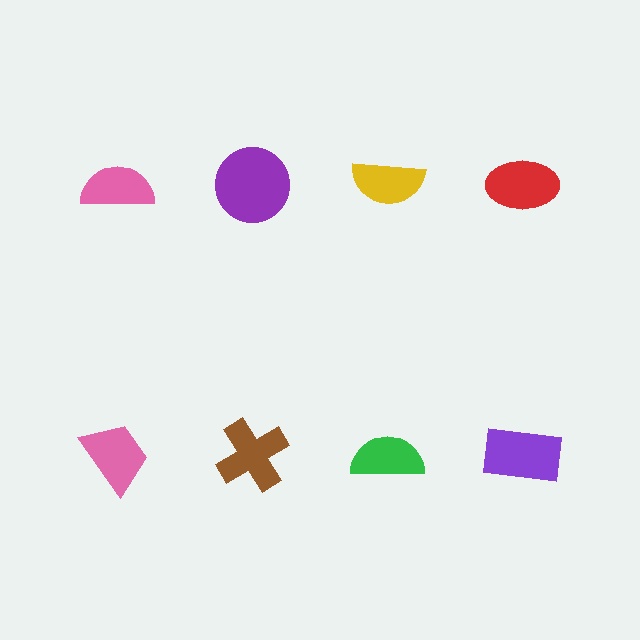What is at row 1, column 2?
A purple circle.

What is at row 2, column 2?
A brown cross.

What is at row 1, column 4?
A red ellipse.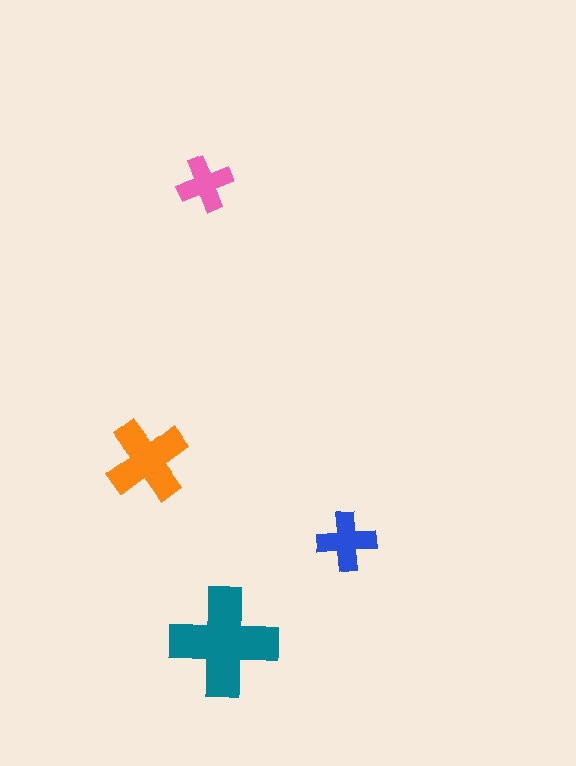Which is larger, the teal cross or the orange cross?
The teal one.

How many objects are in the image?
There are 4 objects in the image.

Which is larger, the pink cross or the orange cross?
The orange one.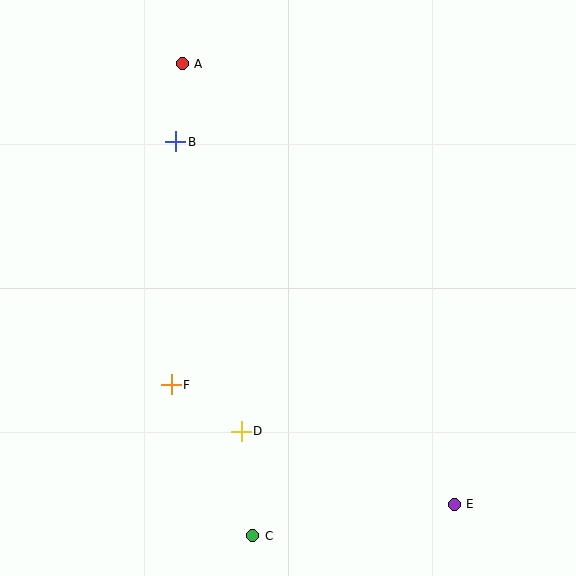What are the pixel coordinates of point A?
Point A is at (182, 64).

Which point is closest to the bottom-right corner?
Point E is closest to the bottom-right corner.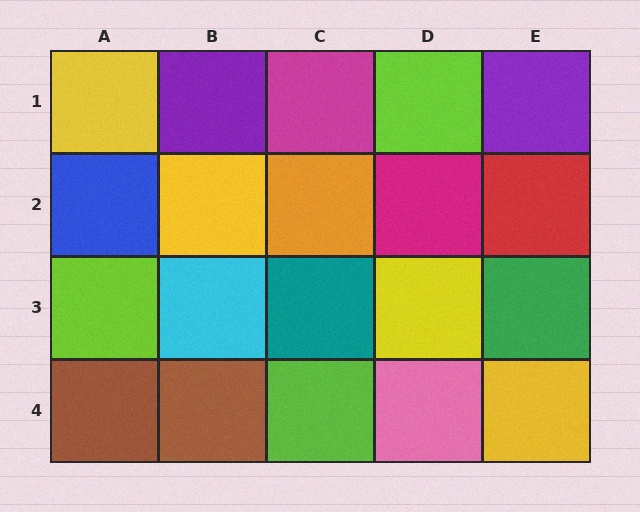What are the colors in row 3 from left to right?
Lime, cyan, teal, yellow, green.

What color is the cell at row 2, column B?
Yellow.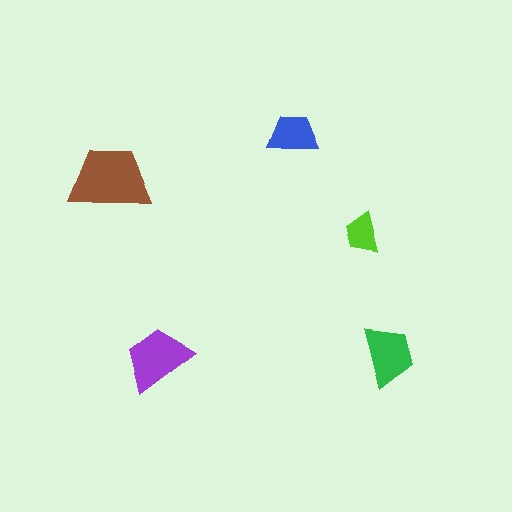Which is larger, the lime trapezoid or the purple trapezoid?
The purple one.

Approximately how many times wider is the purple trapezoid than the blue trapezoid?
About 1.5 times wider.